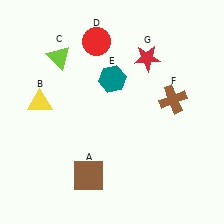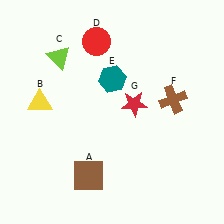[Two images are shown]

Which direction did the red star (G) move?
The red star (G) moved down.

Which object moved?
The red star (G) moved down.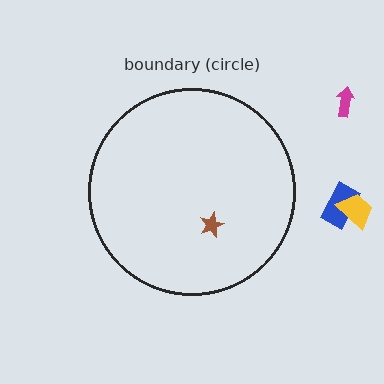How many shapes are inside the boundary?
1 inside, 3 outside.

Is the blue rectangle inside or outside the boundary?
Outside.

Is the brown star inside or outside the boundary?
Inside.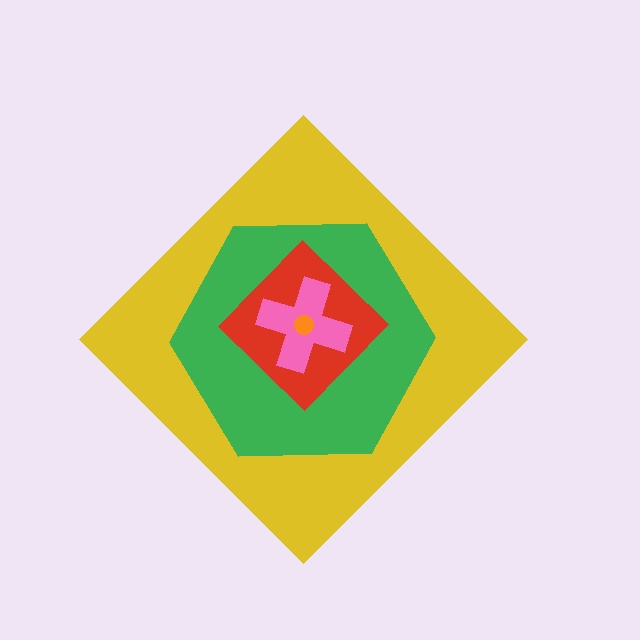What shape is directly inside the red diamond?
The pink cross.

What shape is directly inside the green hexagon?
The red diamond.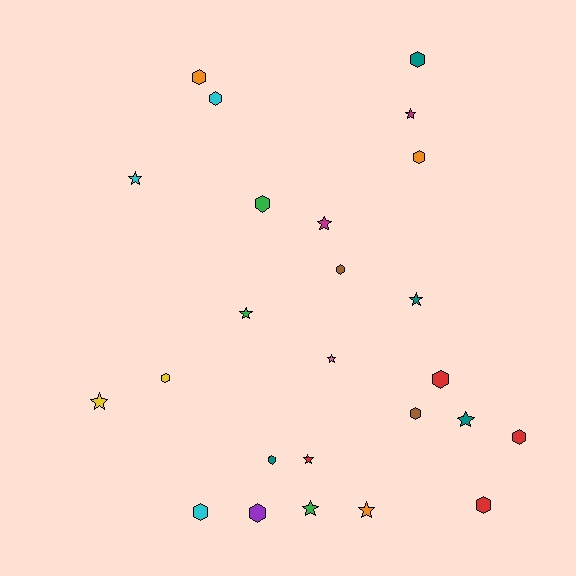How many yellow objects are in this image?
There are 2 yellow objects.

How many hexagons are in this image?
There are 14 hexagons.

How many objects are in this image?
There are 25 objects.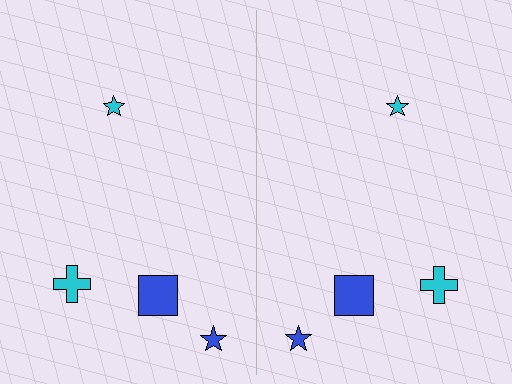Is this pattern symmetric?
Yes, this pattern has bilateral (reflection) symmetry.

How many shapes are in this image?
There are 8 shapes in this image.